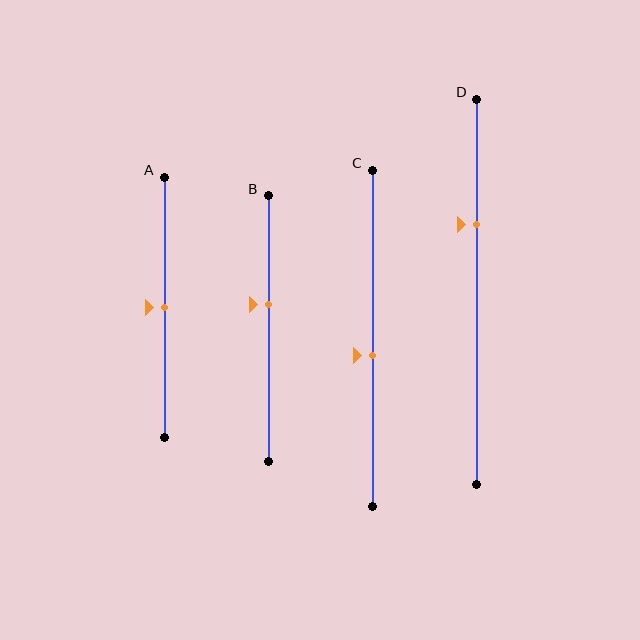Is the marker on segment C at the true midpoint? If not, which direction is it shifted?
No, the marker on segment C is shifted downward by about 5% of the segment length.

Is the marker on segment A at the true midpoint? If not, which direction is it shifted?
Yes, the marker on segment A is at the true midpoint.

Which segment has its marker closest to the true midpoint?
Segment A has its marker closest to the true midpoint.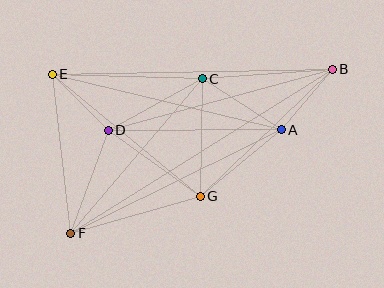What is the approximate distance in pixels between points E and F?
The distance between E and F is approximately 160 pixels.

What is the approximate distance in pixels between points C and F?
The distance between C and F is approximately 203 pixels.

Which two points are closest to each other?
Points D and E are closest to each other.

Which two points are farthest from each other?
Points B and F are farthest from each other.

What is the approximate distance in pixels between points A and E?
The distance between A and E is approximately 236 pixels.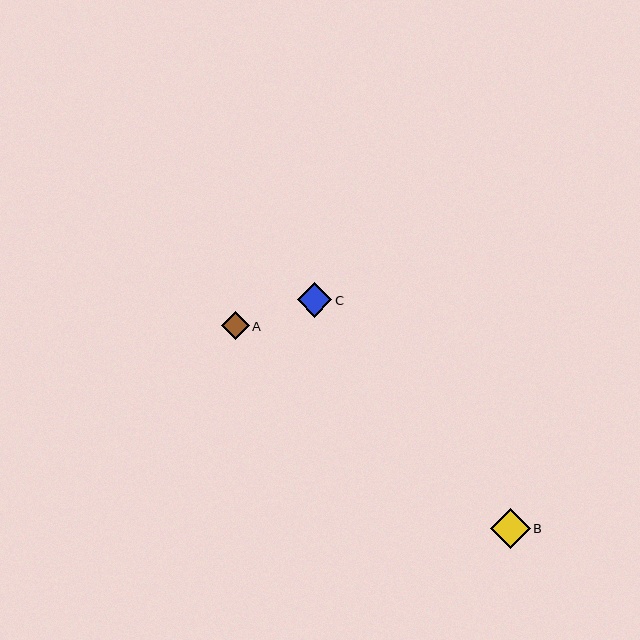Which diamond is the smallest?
Diamond A is the smallest with a size of approximately 28 pixels.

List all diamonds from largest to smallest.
From largest to smallest: B, C, A.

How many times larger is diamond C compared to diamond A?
Diamond C is approximately 1.2 times the size of diamond A.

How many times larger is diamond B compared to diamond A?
Diamond B is approximately 1.4 times the size of diamond A.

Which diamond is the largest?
Diamond B is the largest with a size of approximately 40 pixels.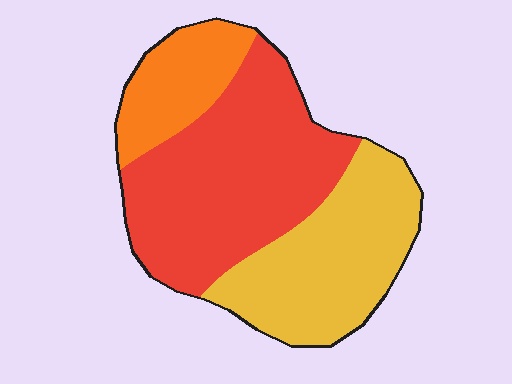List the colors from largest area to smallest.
From largest to smallest: red, yellow, orange.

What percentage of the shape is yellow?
Yellow covers 35% of the shape.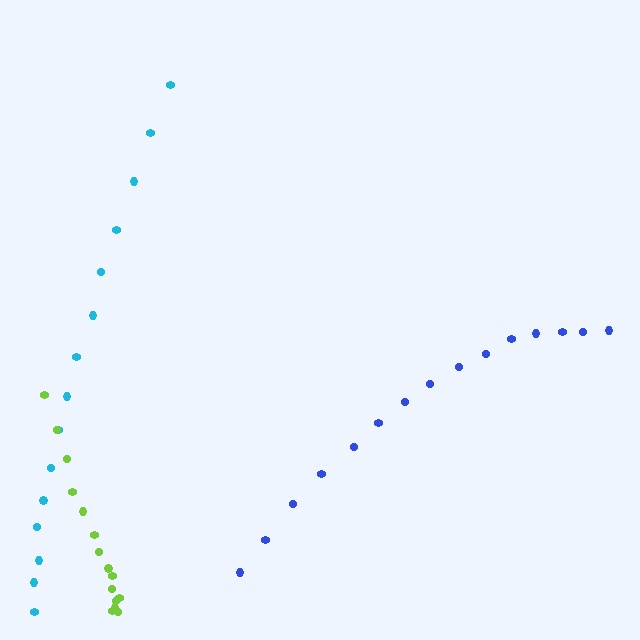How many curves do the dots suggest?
There are 3 distinct paths.